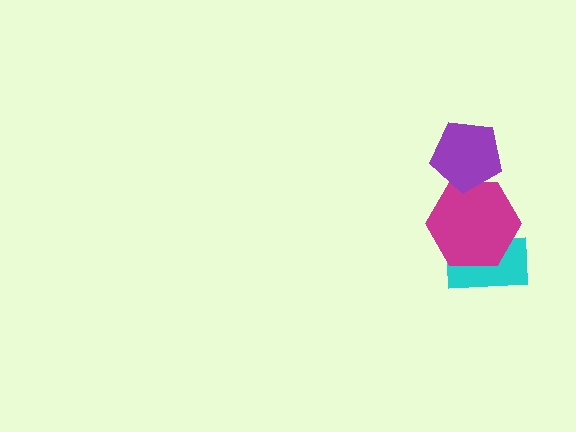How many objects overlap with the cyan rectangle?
1 object overlaps with the cyan rectangle.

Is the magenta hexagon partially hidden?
Yes, it is partially covered by another shape.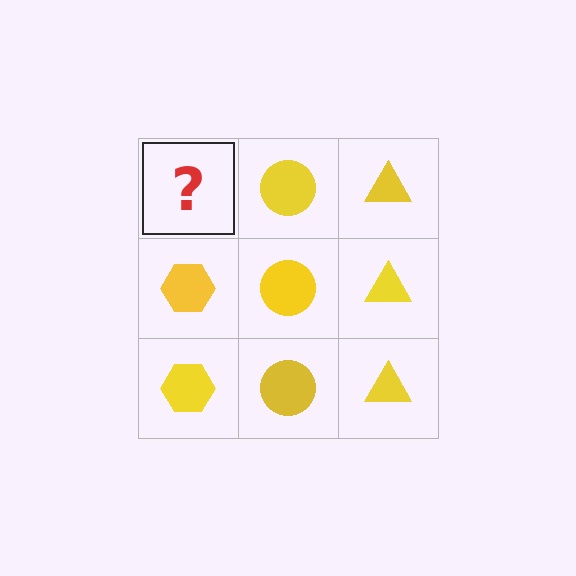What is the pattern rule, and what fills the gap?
The rule is that each column has a consistent shape. The gap should be filled with a yellow hexagon.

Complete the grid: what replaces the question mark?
The question mark should be replaced with a yellow hexagon.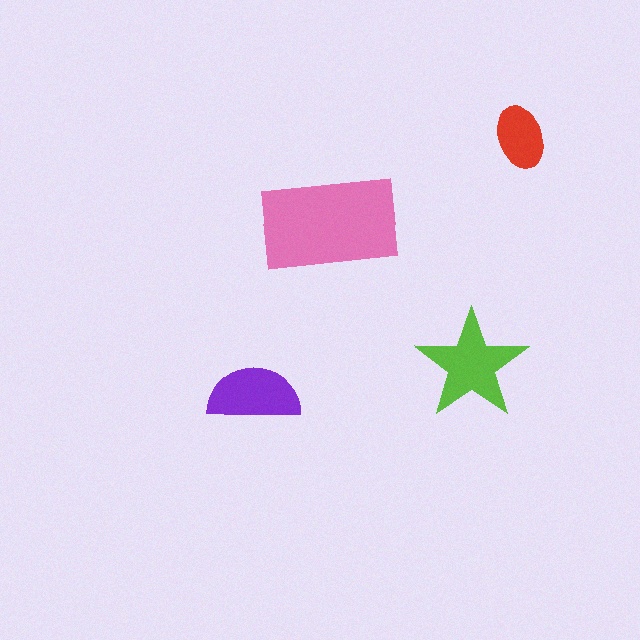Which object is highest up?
The red ellipse is topmost.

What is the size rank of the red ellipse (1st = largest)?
4th.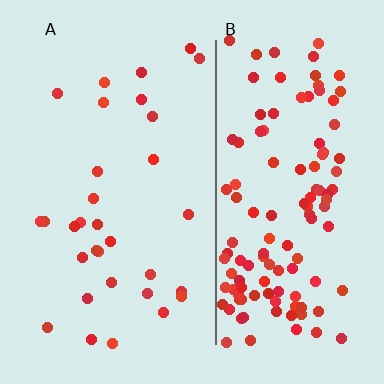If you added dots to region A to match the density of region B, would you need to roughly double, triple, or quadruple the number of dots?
Approximately quadruple.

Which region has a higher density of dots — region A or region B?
B (the right).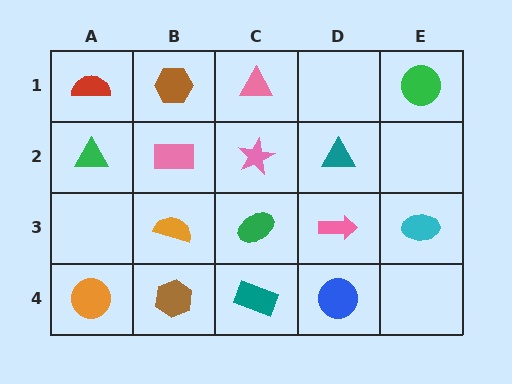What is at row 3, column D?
A pink arrow.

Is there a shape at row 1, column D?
No, that cell is empty.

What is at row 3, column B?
An orange semicircle.